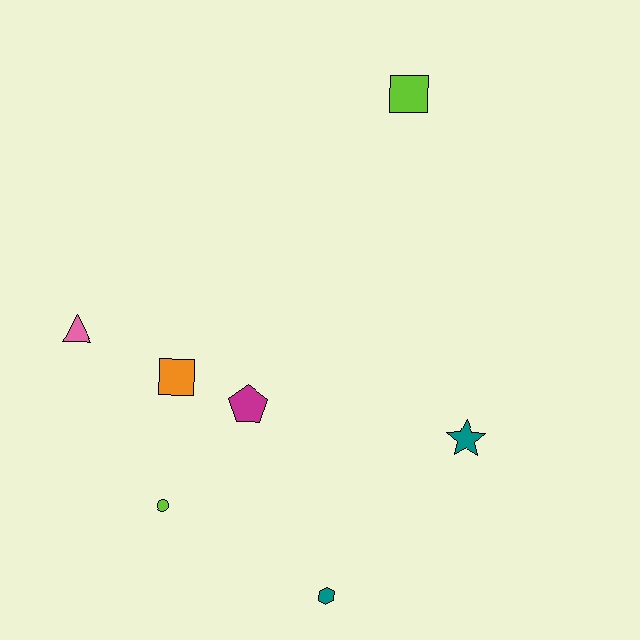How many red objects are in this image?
There are no red objects.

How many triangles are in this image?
There is 1 triangle.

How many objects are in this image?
There are 7 objects.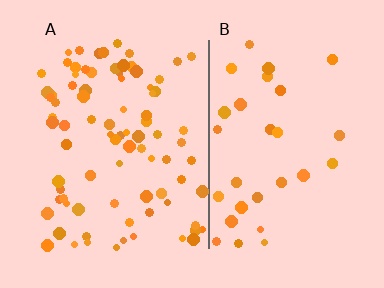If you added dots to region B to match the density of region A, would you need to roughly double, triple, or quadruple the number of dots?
Approximately triple.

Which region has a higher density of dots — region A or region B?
A (the left).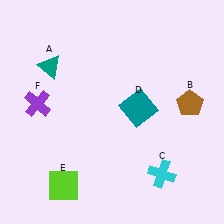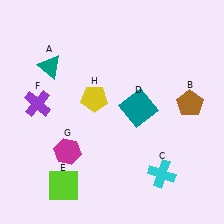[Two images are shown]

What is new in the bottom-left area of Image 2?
A magenta hexagon (G) was added in the bottom-left area of Image 2.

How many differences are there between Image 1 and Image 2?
There are 2 differences between the two images.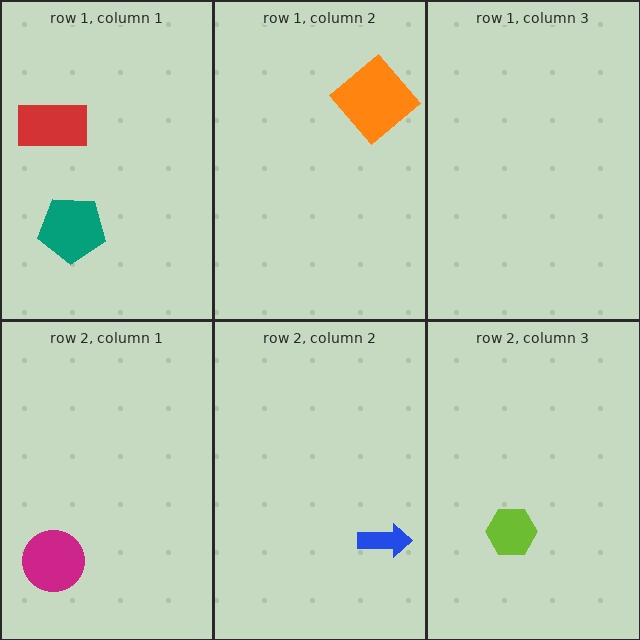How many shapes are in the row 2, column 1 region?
1.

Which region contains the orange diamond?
The row 1, column 2 region.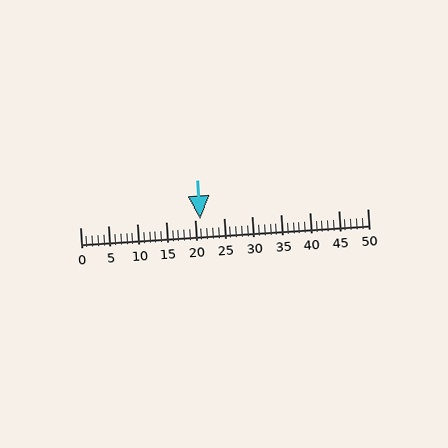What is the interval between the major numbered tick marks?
The major tick marks are spaced 5 units apart.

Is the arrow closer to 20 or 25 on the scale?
The arrow is closer to 20.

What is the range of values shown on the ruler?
The ruler shows values from 0 to 50.